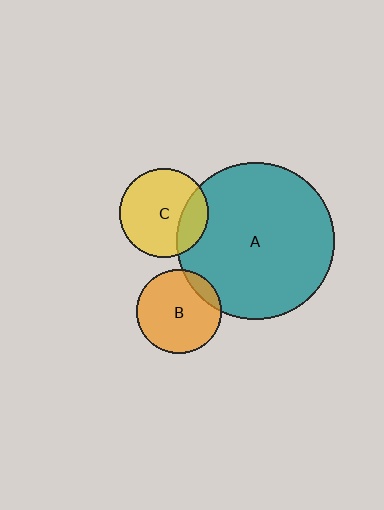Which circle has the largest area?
Circle A (teal).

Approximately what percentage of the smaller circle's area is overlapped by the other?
Approximately 10%.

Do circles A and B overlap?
Yes.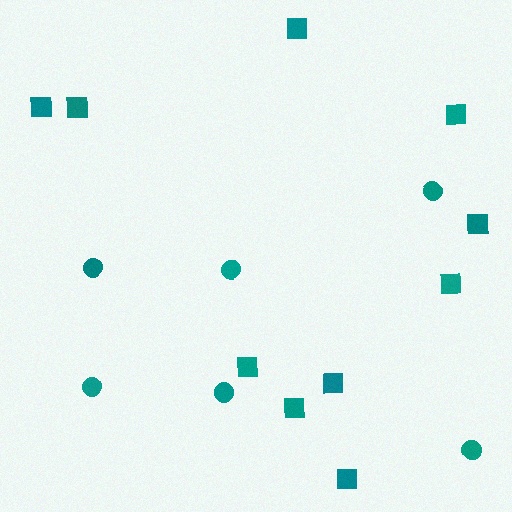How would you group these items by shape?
There are 2 groups: one group of squares (10) and one group of circles (6).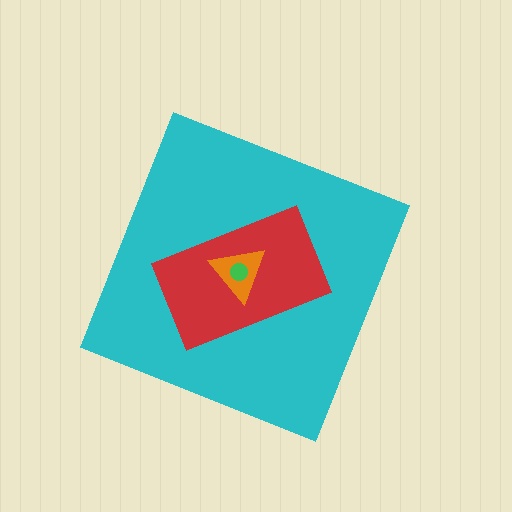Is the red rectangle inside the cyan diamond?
Yes.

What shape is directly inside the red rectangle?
The orange triangle.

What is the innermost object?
The green circle.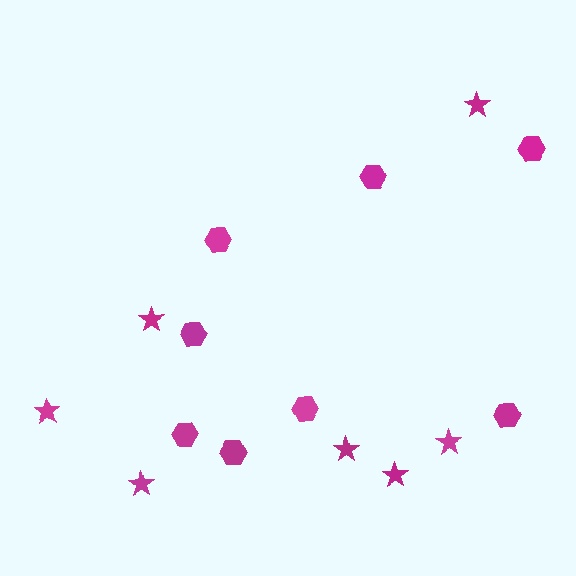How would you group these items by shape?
There are 2 groups: one group of hexagons (8) and one group of stars (7).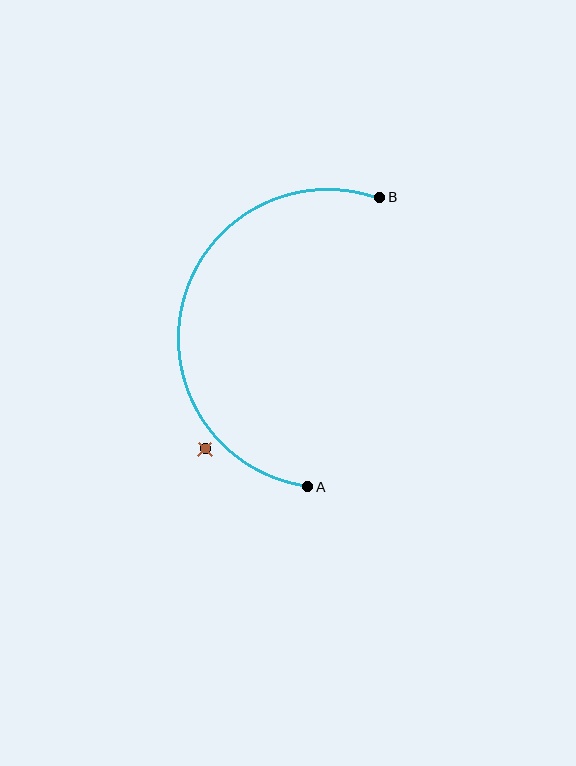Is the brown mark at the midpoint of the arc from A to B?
No — the brown mark does not lie on the arc at all. It sits slightly outside the curve.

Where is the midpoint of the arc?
The arc midpoint is the point on the curve farthest from the straight line joining A and B. It sits to the left of that line.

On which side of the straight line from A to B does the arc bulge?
The arc bulges to the left of the straight line connecting A and B.